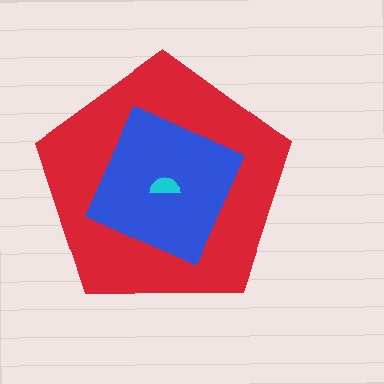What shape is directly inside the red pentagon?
The blue square.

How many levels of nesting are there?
3.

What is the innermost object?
The cyan semicircle.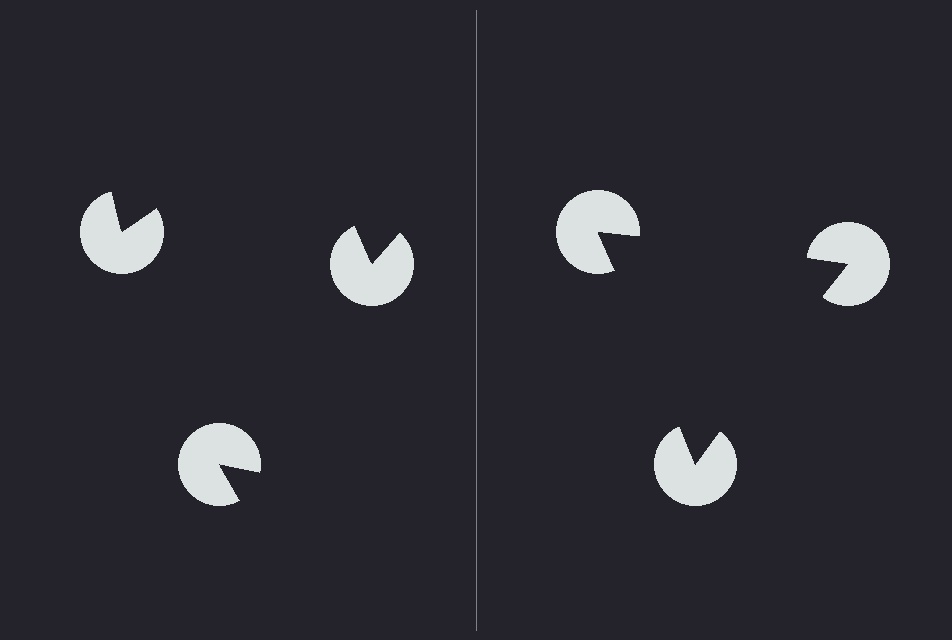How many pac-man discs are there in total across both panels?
6 — 3 on each side.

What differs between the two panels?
The pac-man discs are positioned identically on both sides; only the wedge orientations differ. On the right they align to a triangle; on the left they are misaligned.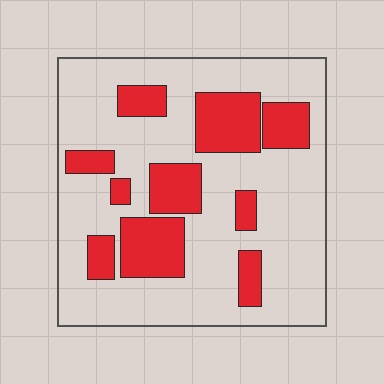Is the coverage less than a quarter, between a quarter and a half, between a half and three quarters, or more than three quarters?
Between a quarter and a half.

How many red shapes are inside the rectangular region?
10.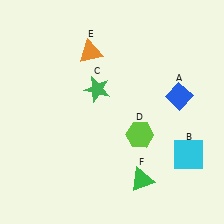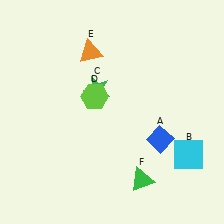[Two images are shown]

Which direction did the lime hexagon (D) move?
The lime hexagon (D) moved left.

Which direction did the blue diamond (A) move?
The blue diamond (A) moved down.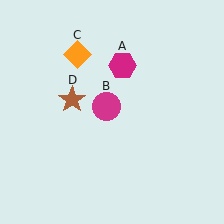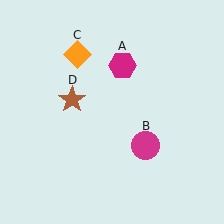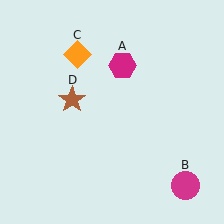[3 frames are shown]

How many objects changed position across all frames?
1 object changed position: magenta circle (object B).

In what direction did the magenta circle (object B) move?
The magenta circle (object B) moved down and to the right.